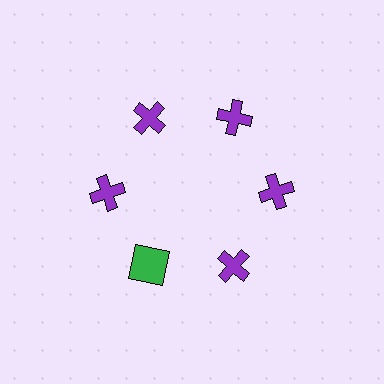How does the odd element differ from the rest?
It differs in both color (green instead of purple) and shape (square instead of cross).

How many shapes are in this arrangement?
There are 6 shapes arranged in a ring pattern.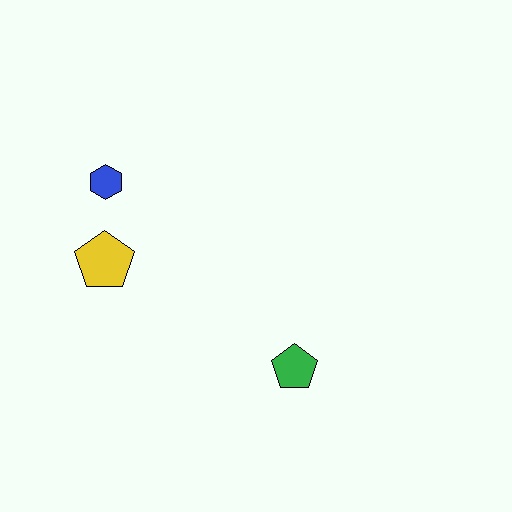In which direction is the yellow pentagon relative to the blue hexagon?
The yellow pentagon is below the blue hexagon.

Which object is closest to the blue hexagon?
The yellow pentagon is closest to the blue hexagon.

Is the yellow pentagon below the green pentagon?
No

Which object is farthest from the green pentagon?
The blue hexagon is farthest from the green pentagon.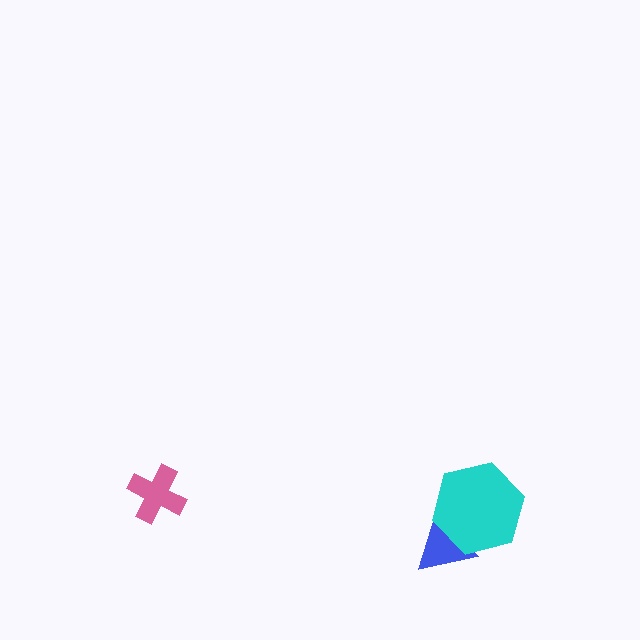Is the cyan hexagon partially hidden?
No, no other shape covers it.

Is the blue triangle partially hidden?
Yes, it is partially covered by another shape.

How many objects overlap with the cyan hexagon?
1 object overlaps with the cyan hexagon.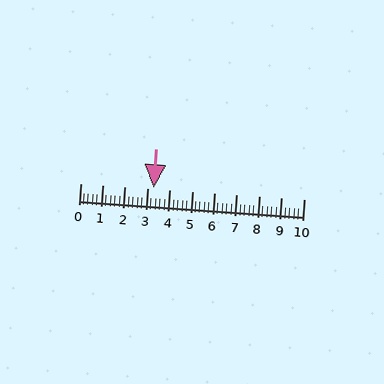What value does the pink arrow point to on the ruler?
The pink arrow points to approximately 3.3.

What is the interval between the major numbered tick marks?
The major tick marks are spaced 1 units apart.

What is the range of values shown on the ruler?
The ruler shows values from 0 to 10.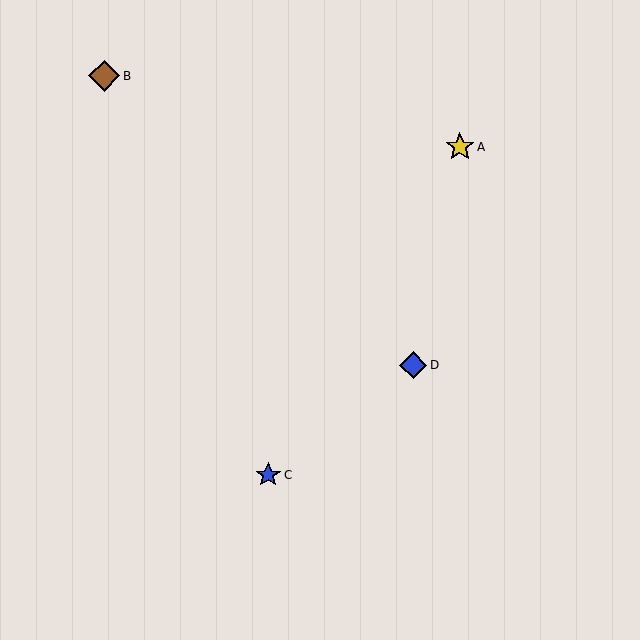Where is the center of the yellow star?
The center of the yellow star is at (460, 147).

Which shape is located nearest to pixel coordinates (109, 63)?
The brown diamond (labeled B) at (104, 76) is nearest to that location.